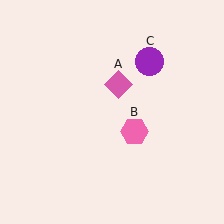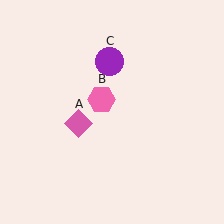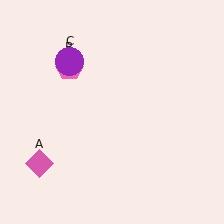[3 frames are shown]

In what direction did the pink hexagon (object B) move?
The pink hexagon (object B) moved up and to the left.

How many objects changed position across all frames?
3 objects changed position: pink diamond (object A), pink hexagon (object B), purple circle (object C).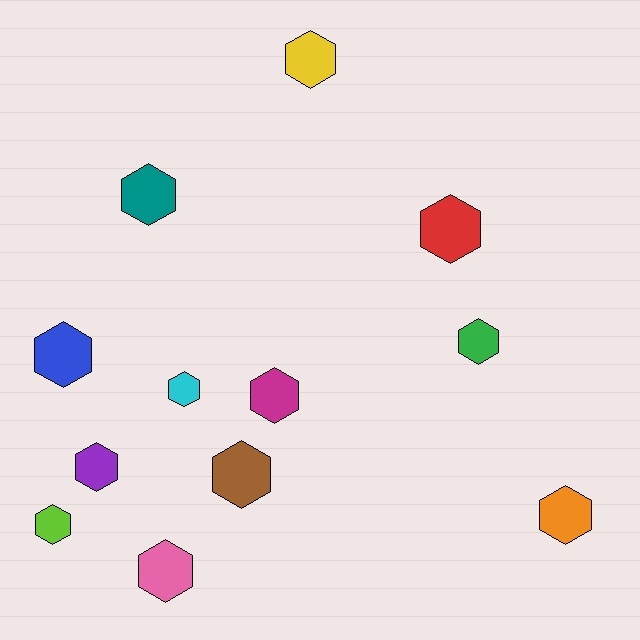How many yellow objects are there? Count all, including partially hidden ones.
There is 1 yellow object.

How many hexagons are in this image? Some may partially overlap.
There are 12 hexagons.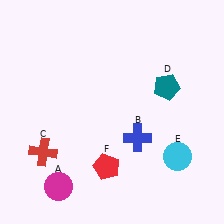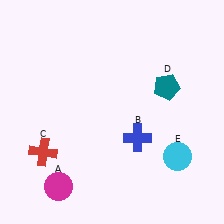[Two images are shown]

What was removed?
The red pentagon (F) was removed in Image 2.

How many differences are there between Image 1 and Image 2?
There is 1 difference between the two images.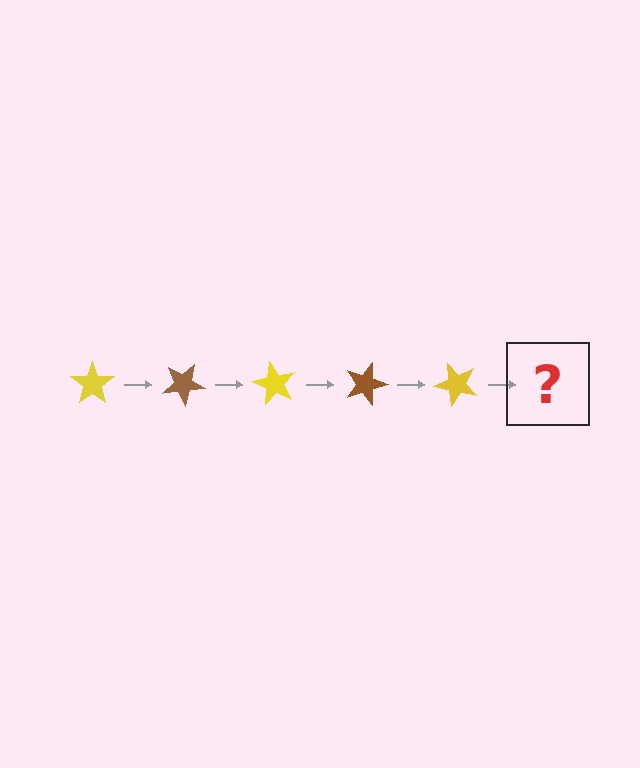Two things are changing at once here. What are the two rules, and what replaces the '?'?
The two rules are that it rotates 30 degrees each step and the color cycles through yellow and brown. The '?' should be a brown star, rotated 150 degrees from the start.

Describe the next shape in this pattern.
It should be a brown star, rotated 150 degrees from the start.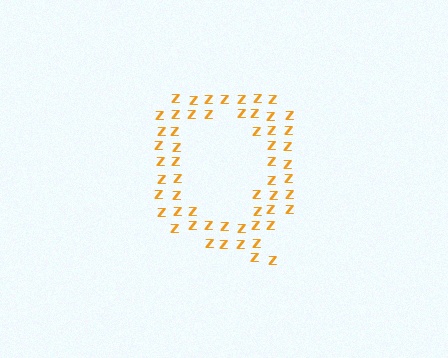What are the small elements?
The small elements are letter Z's.